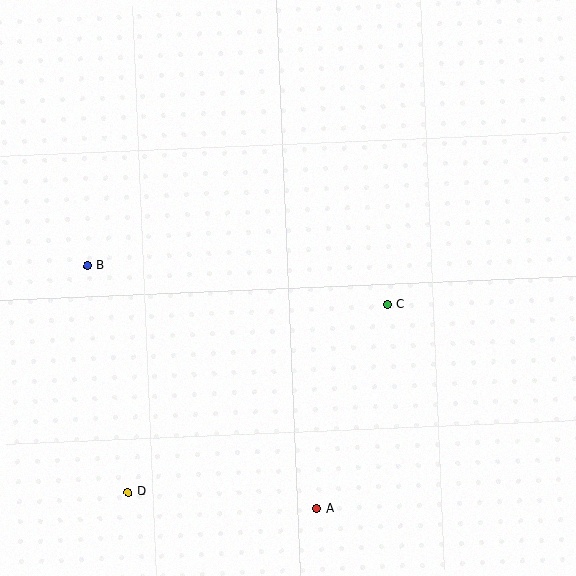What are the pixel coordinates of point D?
Point D is at (128, 492).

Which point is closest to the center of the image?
Point C at (387, 305) is closest to the center.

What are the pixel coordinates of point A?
Point A is at (317, 509).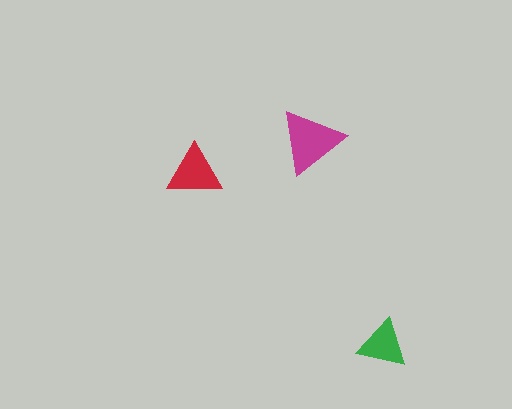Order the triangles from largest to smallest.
the magenta one, the red one, the green one.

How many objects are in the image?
There are 3 objects in the image.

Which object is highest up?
The magenta triangle is topmost.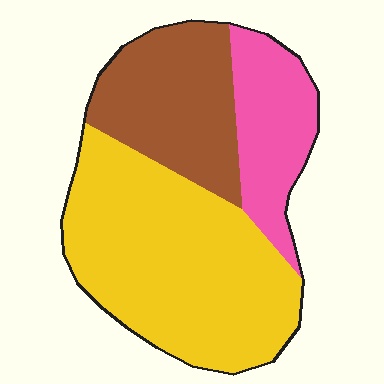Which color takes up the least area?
Pink, at roughly 20%.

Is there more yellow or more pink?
Yellow.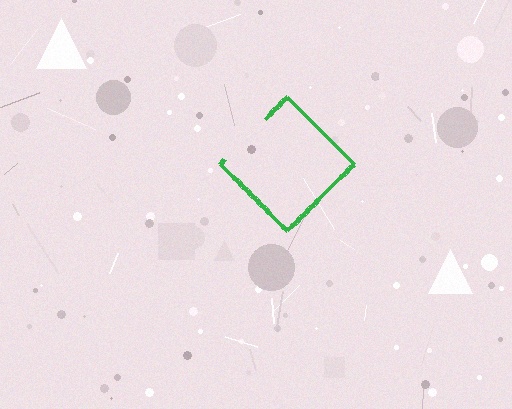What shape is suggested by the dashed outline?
The dashed outline suggests a diamond.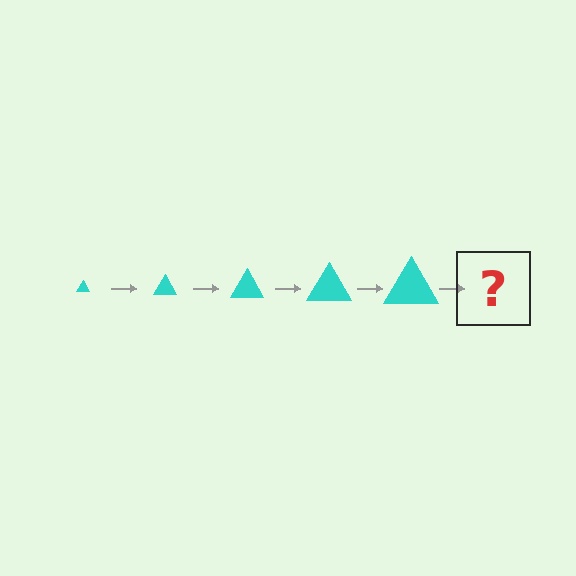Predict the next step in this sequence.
The next step is a cyan triangle, larger than the previous one.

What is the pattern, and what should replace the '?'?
The pattern is that the triangle gets progressively larger each step. The '?' should be a cyan triangle, larger than the previous one.